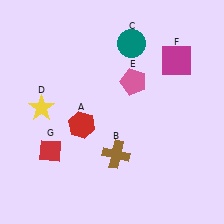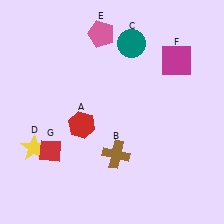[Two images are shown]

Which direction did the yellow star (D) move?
The yellow star (D) moved down.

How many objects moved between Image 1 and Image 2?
2 objects moved between the two images.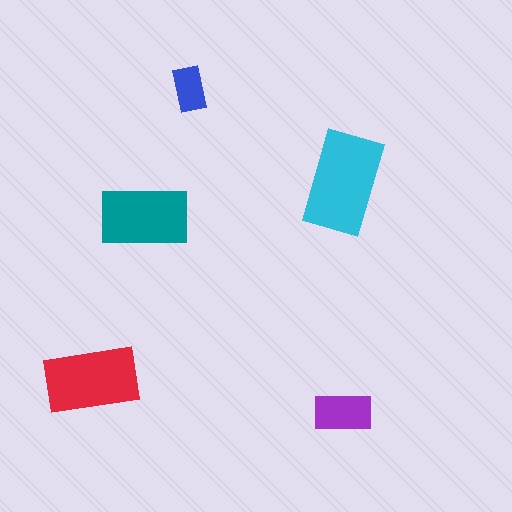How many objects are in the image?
There are 5 objects in the image.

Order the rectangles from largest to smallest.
the cyan one, the red one, the teal one, the purple one, the blue one.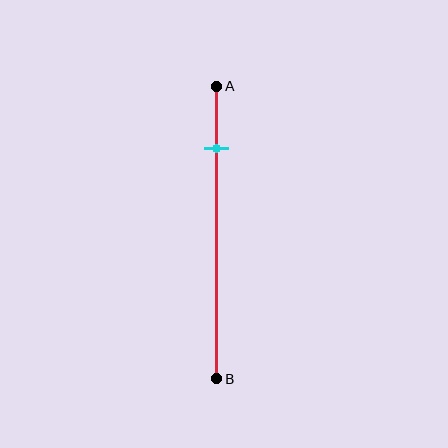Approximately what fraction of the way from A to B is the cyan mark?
The cyan mark is approximately 20% of the way from A to B.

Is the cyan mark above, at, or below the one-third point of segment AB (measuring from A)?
The cyan mark is above the one-third point of segment AB.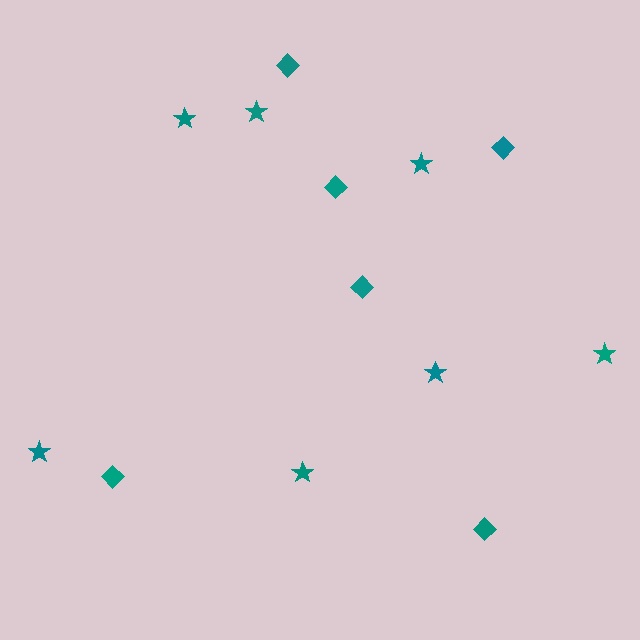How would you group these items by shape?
There are 2 groups: one group of stars (7) and one group of diamonds (6).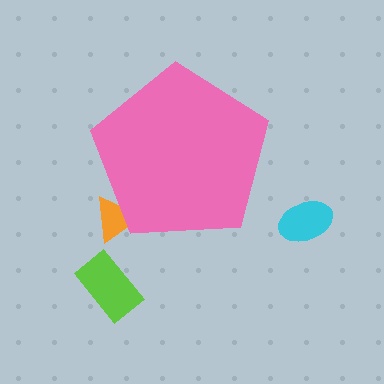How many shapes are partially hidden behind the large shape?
1 shape is partially hidden.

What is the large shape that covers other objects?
A pink pentagon.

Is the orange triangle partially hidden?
Yes, the orange triangle is partially hidden behind the pink pentagon.